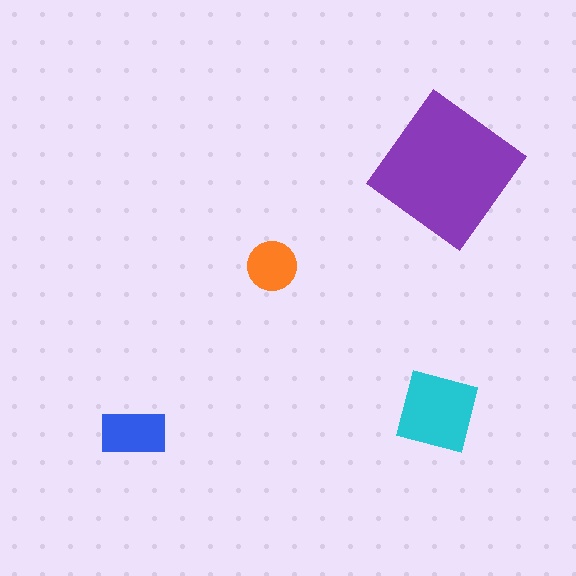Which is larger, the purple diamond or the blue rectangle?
The purple diamond.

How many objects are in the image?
There are 4 objects in the image.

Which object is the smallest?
The orange circle.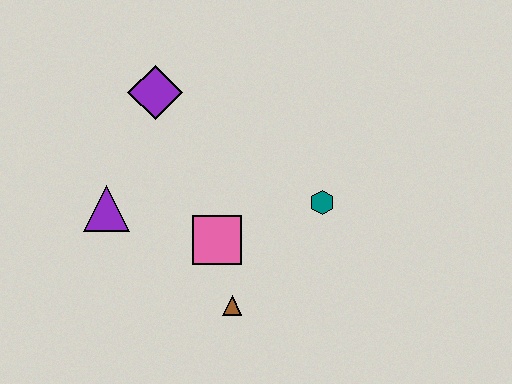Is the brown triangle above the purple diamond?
No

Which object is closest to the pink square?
The brown triangle is closest to the pink square.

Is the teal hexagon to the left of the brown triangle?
No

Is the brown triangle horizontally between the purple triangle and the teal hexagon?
Yes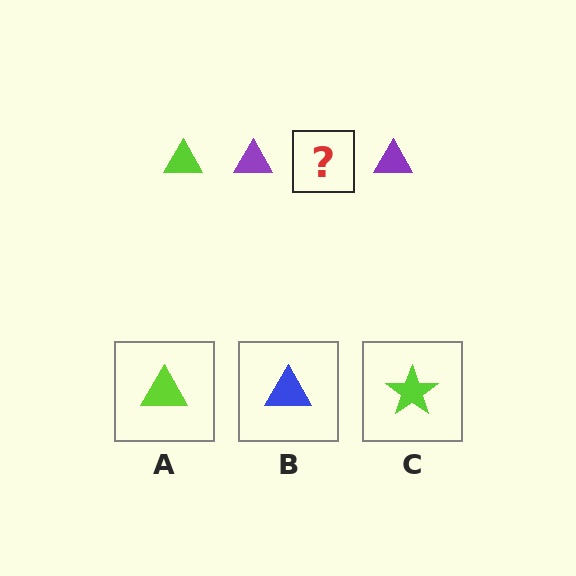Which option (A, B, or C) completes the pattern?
A.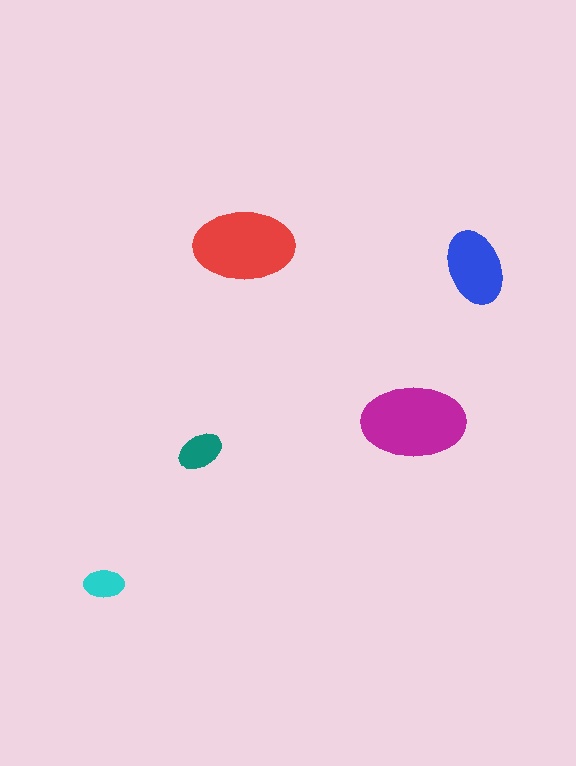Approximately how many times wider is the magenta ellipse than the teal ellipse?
About 2.5 times wider.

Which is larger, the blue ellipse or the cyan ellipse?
The blue one.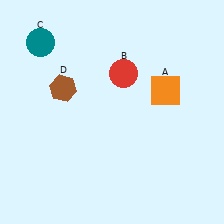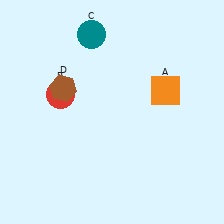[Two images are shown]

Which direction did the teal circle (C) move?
The teal circle (C) moved right.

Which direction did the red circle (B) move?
The red circle (B) moved left.